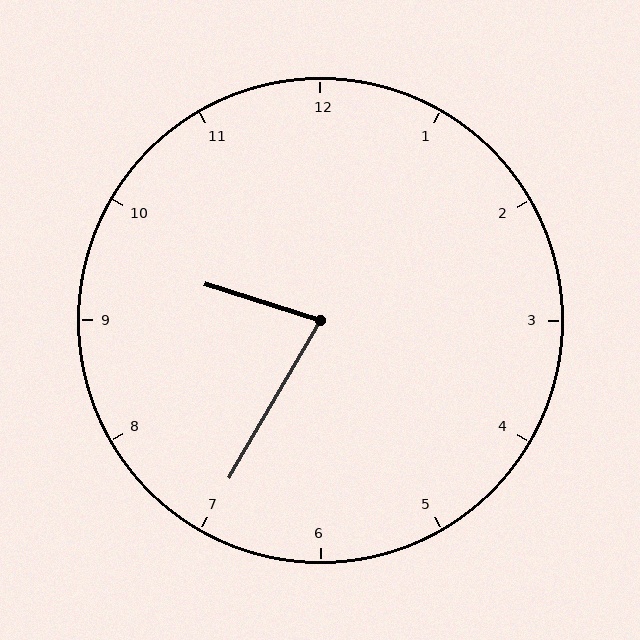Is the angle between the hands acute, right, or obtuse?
It is acute.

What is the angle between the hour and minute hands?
Approximately 78 degrees.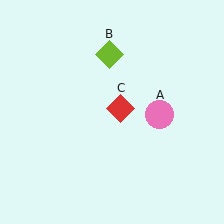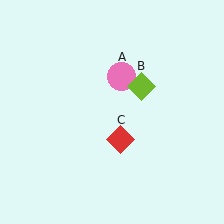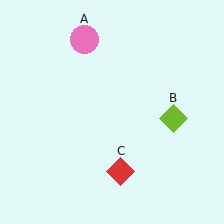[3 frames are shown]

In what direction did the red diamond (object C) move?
The red diamond (object C) moved down.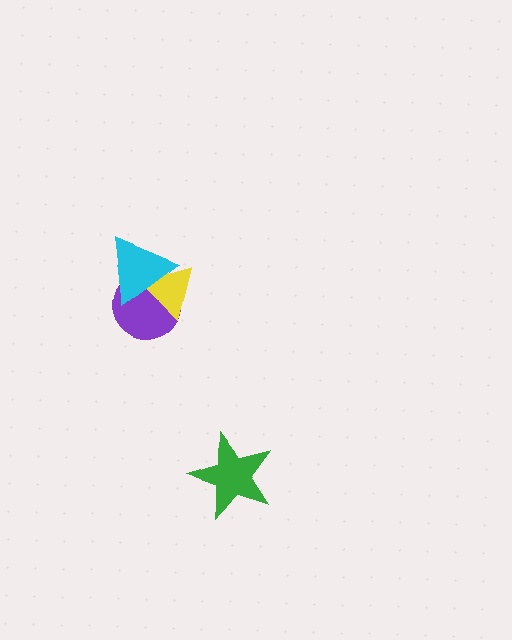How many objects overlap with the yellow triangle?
2 objects overlap with the yellow triangle.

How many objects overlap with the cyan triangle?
2 objects overlap with the cyan triangle.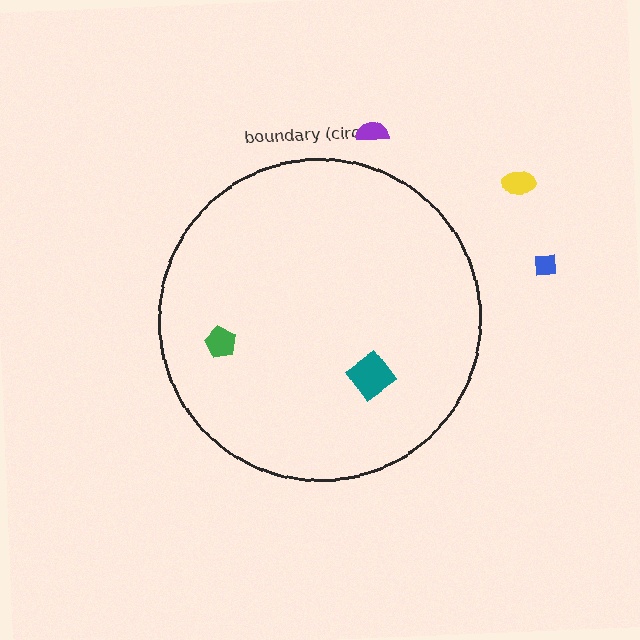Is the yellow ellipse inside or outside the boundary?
Outside.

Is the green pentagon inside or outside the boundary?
Inside.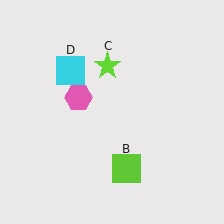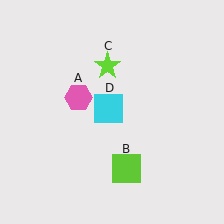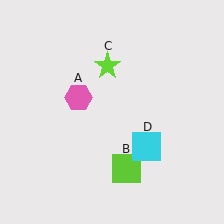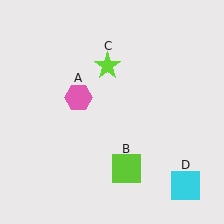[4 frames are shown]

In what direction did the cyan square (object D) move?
The cyan square (object D) moved down and to the right.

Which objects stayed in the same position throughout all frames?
Pink hexagon (object A) and lime square (object B) and lime star (object C) remained stationary.